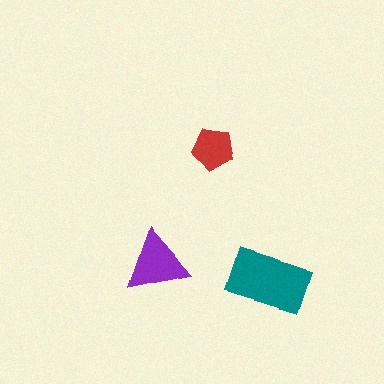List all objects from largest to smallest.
The teal rectangle, the purple triangle, the red pentagon.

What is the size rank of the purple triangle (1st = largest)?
2nd.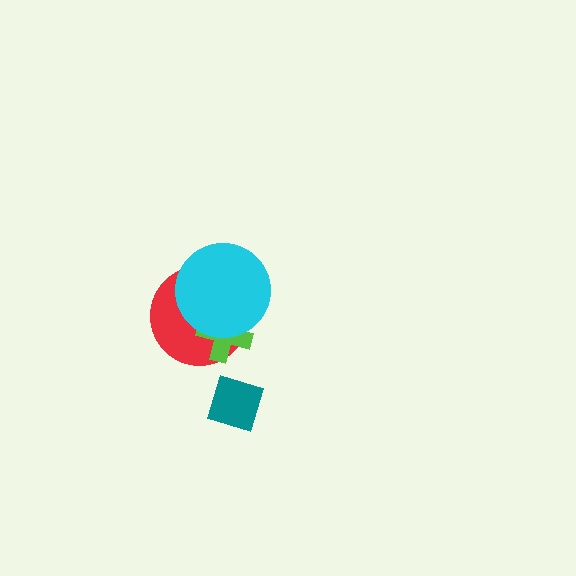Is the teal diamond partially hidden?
No, no other shape covers it.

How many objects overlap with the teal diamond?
0 objects overlap with the teal diamond.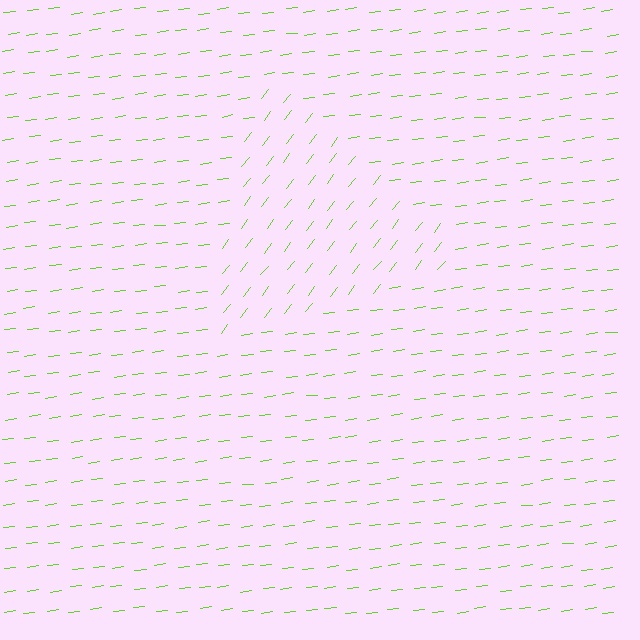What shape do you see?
I see a triangle.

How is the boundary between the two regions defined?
The boundary is defined purely by a change in line orientation (approximately 45 degrees difference). All lines are the same color and thickness.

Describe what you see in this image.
The image is filled with small lime line segments. A triangle region in the image has lines oriented differently from the surrounding lines, creating a visible texture boundary.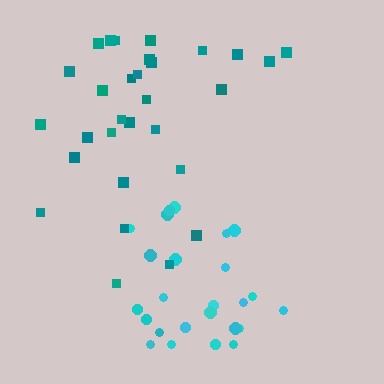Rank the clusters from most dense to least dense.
cyan, teal.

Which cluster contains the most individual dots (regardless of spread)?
Teal (30).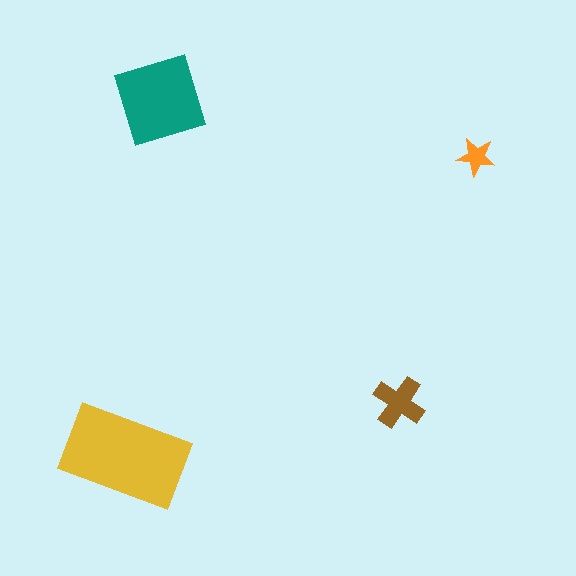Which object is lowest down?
The yellow rectangle is bottommost.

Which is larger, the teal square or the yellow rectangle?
The yellow rectangle.